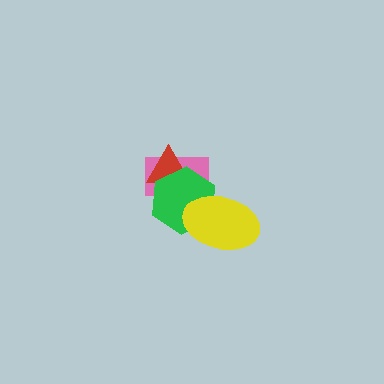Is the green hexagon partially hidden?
Yes, it is partially covered by another shape.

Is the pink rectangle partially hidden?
Yes, it is partially covered by another shape.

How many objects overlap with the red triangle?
2 objects overlap with the red triangle.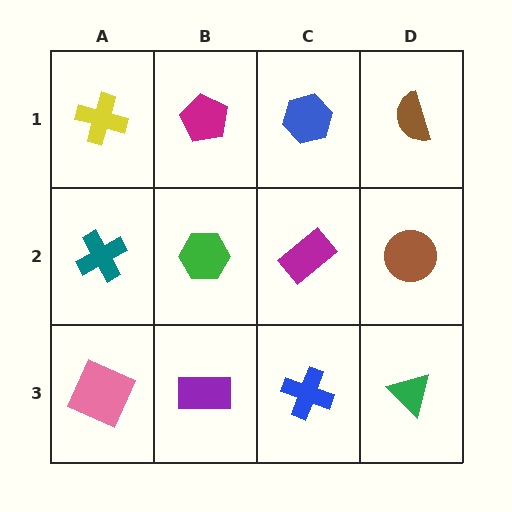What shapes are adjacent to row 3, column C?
A magenta rectangle (row 2, column C), a purple rectangle (row 3, column B), a green triangle (row 3, column D).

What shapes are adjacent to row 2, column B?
A magenta pentagon (row 1, column B), a purple rectangle (row 3, column B), a teal cross (row 2, column A), a magenta rectangle (row 2, column C).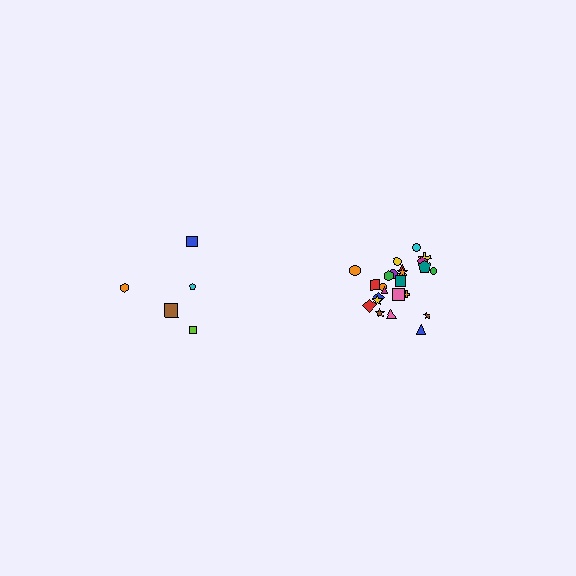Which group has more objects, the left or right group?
The right group.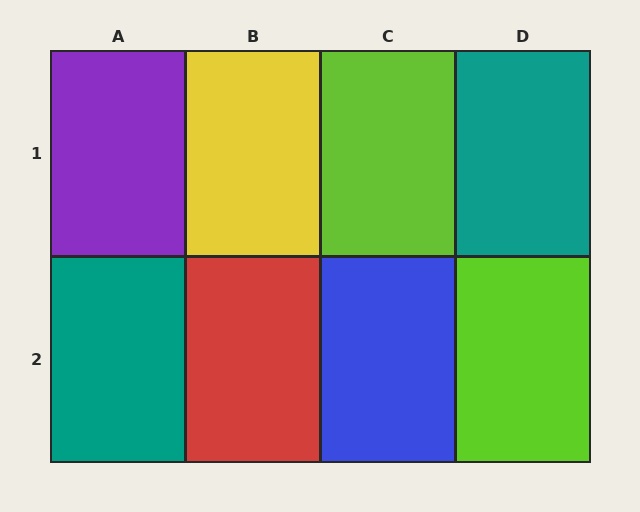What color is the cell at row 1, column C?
Lime.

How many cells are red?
1 cell is red.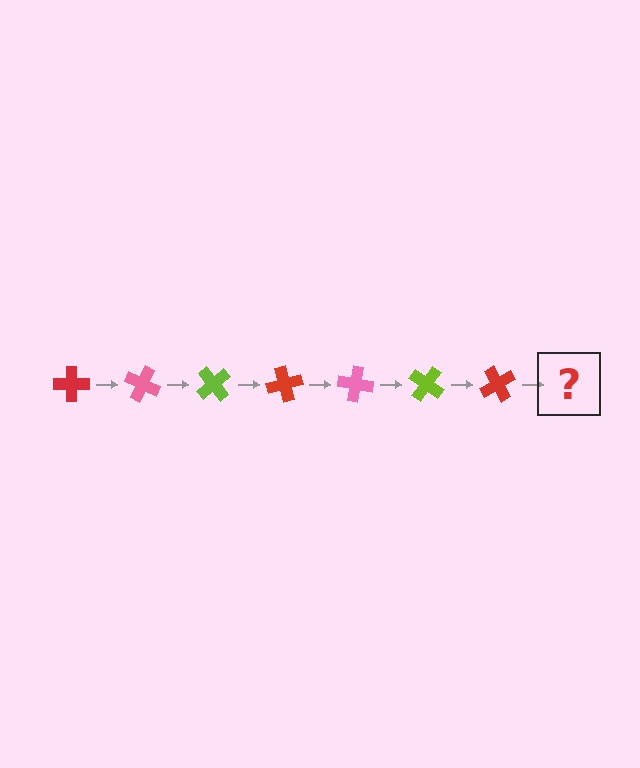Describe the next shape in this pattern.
It should be a pink cross, rotated 175 degrees from the start.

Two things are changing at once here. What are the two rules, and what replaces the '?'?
The two rules are that it rotates 25 degrees each step and the color cycles through red, pink, and lime. The '?' should be a pink cross, rotated 175 degrees from the start.